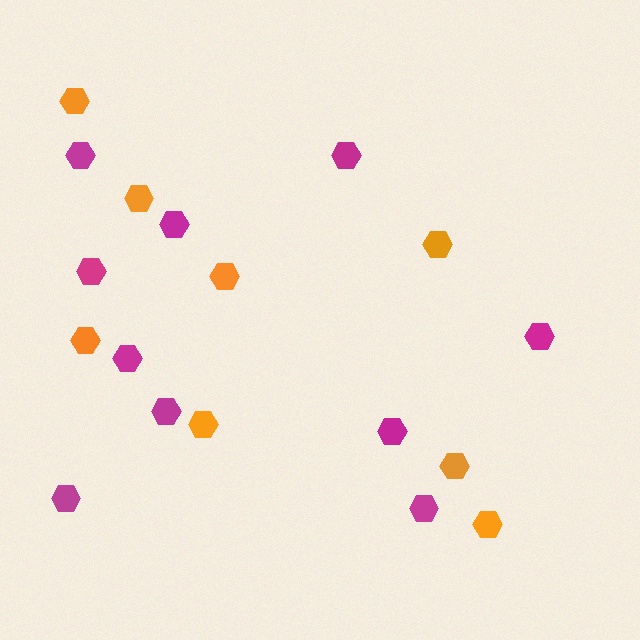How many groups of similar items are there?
There are 2 groups: one group of orange hexagons (8) and one group of magenta hexagons (10).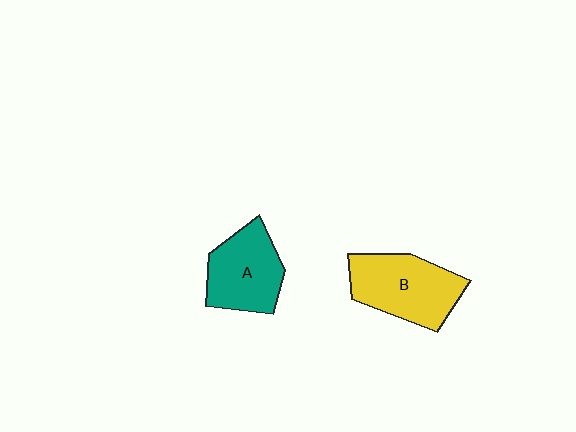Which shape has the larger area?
Shape B (yellow).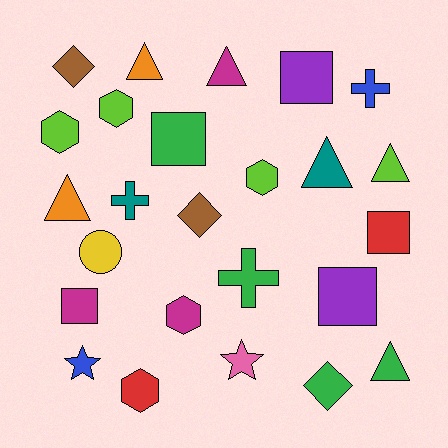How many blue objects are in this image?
There are 2 blue objects.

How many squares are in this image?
There are 5 squares.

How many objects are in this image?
There are 25 objects.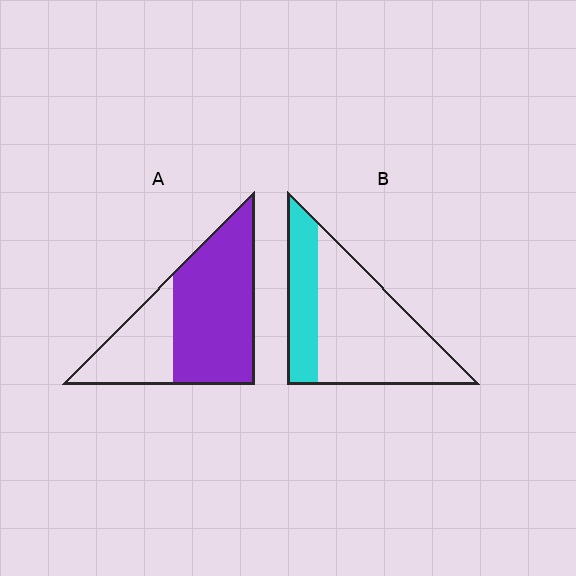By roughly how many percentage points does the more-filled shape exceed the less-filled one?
By roughly 35 percentage points (A over B).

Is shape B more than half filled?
No.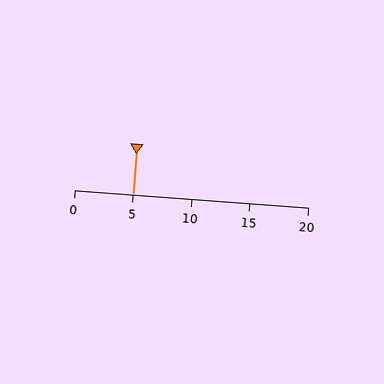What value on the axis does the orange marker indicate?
The marker indicates approximately 5.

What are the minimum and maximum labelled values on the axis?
The axis runs from 0 to 20.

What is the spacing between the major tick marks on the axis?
The major ticks are spaced 5 apart.